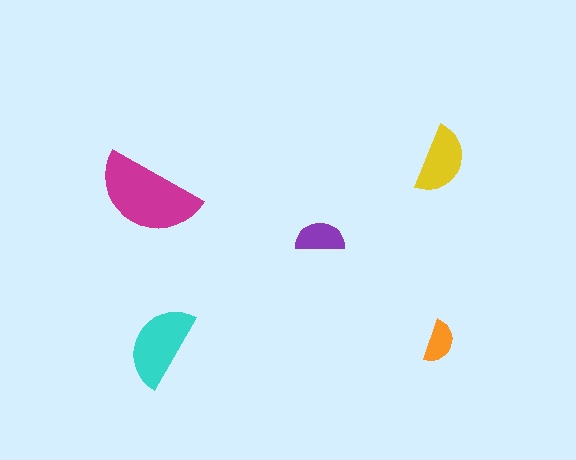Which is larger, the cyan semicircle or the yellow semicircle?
The cyan one.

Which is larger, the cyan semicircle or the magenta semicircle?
The magenta one.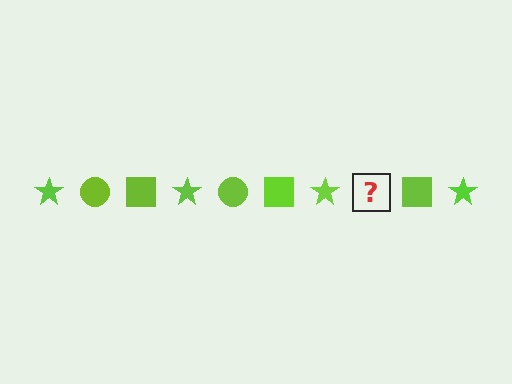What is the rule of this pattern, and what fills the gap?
The rule is that the pattern cycles through star, circle, square shapes in lime. The gap should be filled with a lime circle.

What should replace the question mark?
The question mark should be replaced with a lime circle.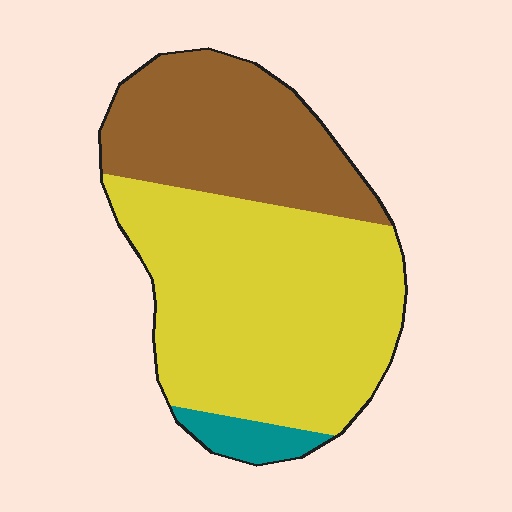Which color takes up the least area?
Teal, at roughly 5%.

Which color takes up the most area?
Yellow, at roughly 60%.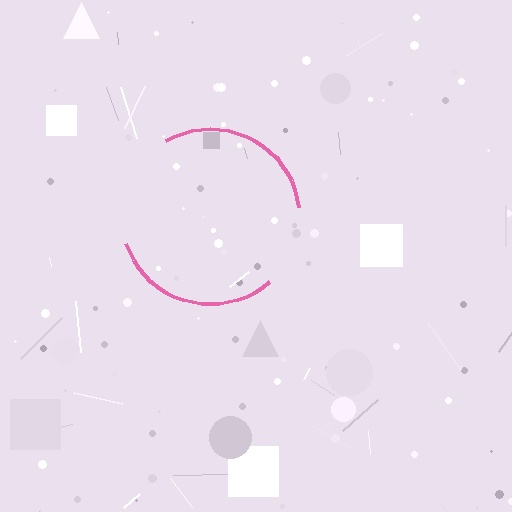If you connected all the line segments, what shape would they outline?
They would outline a circle.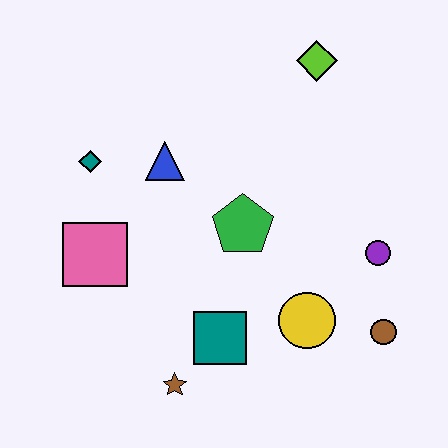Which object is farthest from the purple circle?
The teal diamond is farthest from the purple circle.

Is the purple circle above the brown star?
Yes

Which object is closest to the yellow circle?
The brown circle is closest to the yellow circle.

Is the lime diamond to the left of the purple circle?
Yes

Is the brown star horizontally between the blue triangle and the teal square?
Yes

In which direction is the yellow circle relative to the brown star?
The yellow circle is to the right of the brown star.